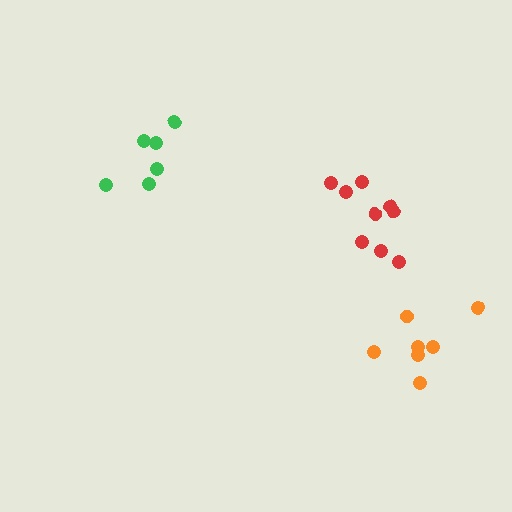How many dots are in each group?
Group 1: 7 dots, Group 2: 9 dots, Group 3: 6 dots (22 total).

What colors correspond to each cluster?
The clusters are colored: orange, red, green.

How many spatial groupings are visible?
There are 3 spatial groupings.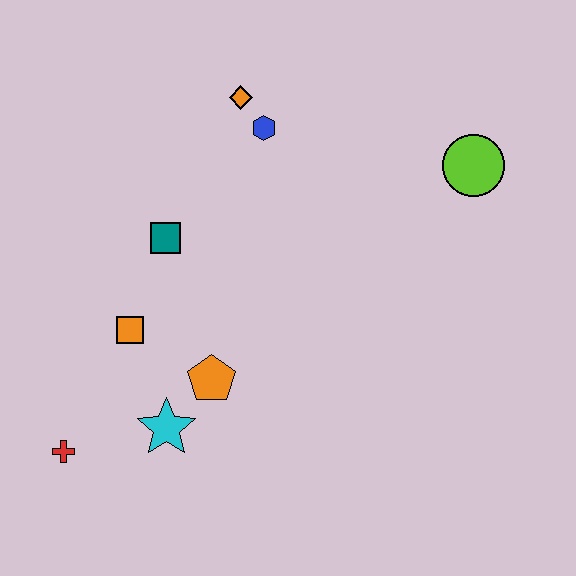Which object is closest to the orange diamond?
The blue hexagon is closest to the orange diamond.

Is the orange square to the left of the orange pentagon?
Yes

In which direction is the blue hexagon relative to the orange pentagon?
The blue hexagon is above the orange pentagon.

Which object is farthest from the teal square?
The lime circle is farthest from the teal square.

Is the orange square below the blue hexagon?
Yes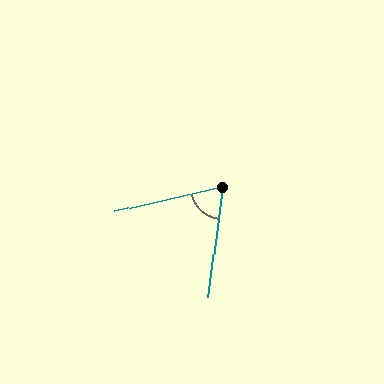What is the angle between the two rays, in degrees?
Approximately 70 degrees.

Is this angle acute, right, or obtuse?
It is acute.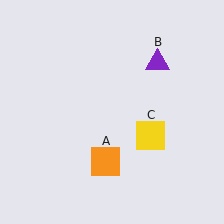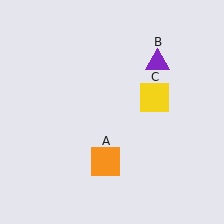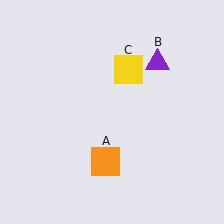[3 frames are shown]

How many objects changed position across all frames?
1 object changed position: yellow square (object C).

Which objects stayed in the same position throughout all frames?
Orange square (object A) and purple triangle (object B) remained stationary.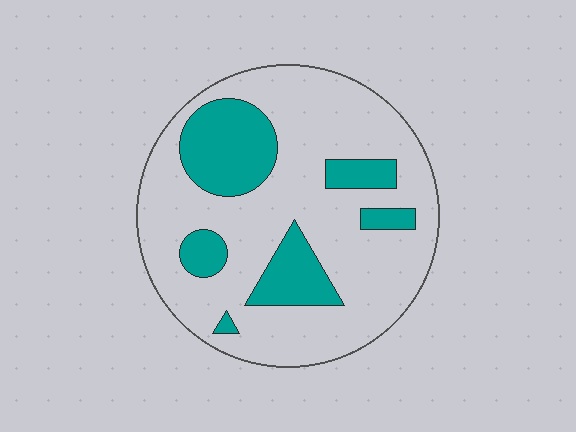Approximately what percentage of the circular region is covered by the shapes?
Approximately 25%.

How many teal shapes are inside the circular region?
6.